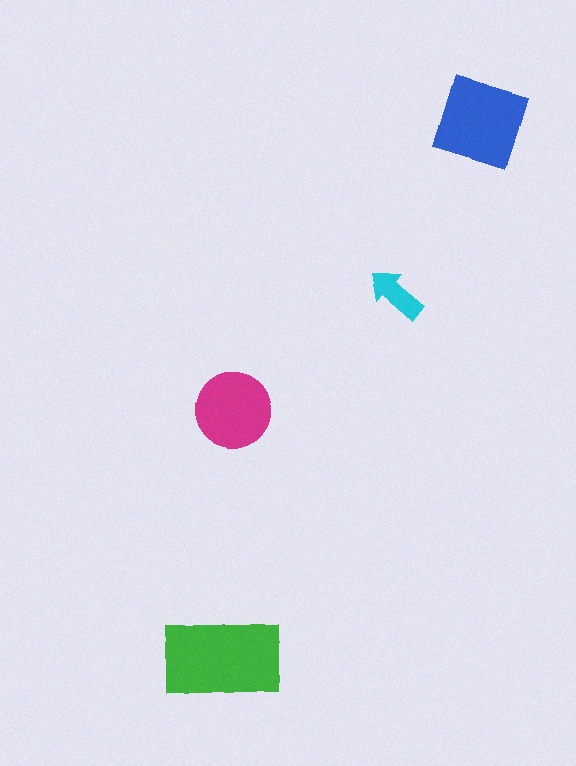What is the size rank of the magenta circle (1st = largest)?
3rd.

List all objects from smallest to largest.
The cyan arrow, the magenta circle, the blue diamond, the green rectangle.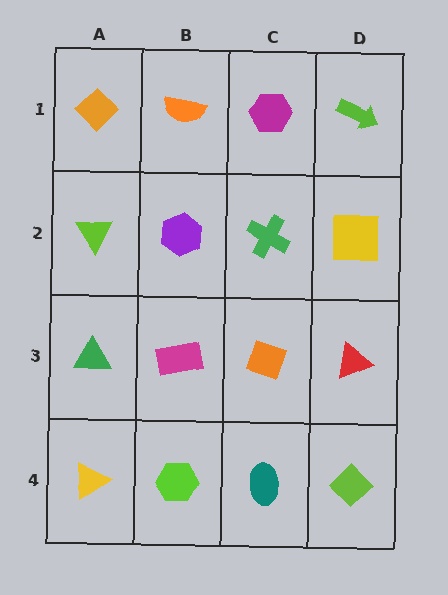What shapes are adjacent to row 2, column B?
An orange semicircle (row 1, column B), a magenta rectangle (row 3, column B), a lime triangle (row 2, column A), a green cross (row 2, column C).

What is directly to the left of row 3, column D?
An orange diamond.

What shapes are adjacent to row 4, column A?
A green triangle (row 3, column A), a lime hexagon (row 4, column B).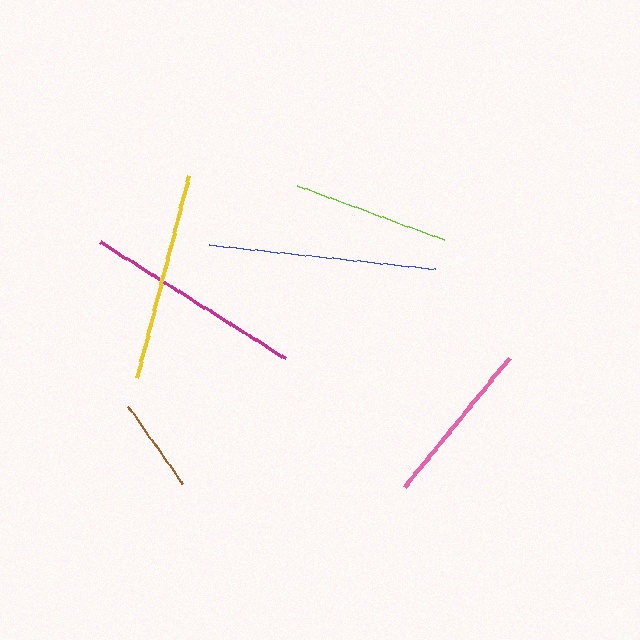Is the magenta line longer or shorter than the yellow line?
The magenta line is longer than the yellow line.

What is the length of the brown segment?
The brown segment is approximately 96 pixels long.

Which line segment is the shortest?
The brown line is the shortest at approximately 96 pixels.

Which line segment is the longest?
The blue line is the longest at approximately 228 pixels.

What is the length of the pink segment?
The pink segment is approximately 167 pixels long.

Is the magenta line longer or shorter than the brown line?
The magenta line is longer than the brown line.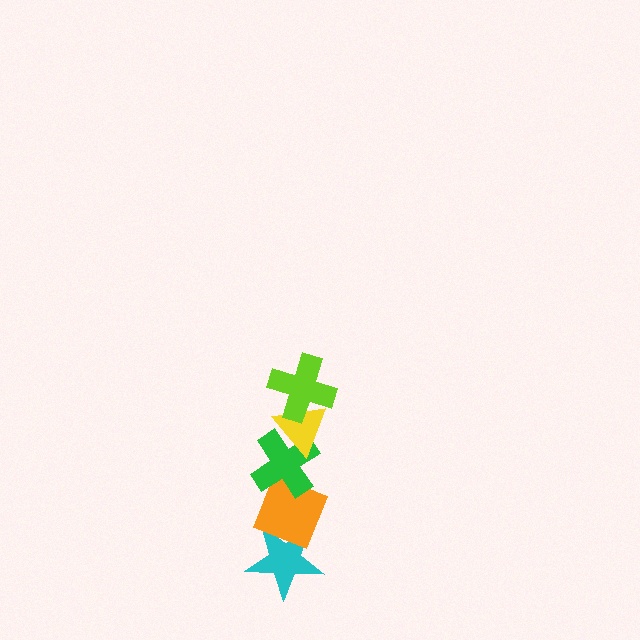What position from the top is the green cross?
The green cross is 3rd from the top.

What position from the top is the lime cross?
The lime cross is 1st from the top.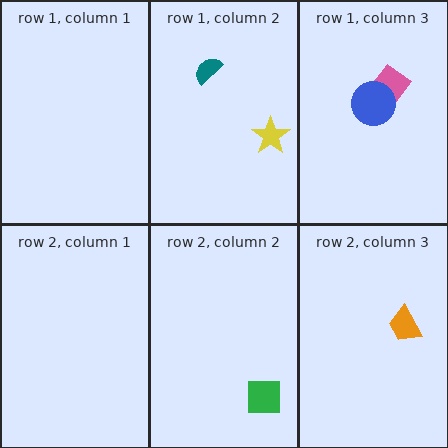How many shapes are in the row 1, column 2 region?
2.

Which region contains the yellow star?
The row 1, column 2 region.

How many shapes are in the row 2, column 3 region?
1.